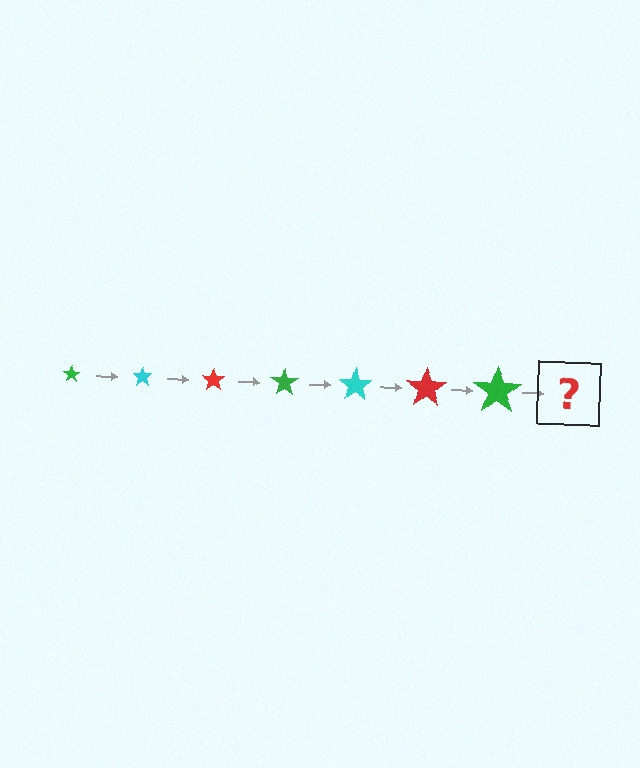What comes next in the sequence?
The next element should be a cyan star, larger than the previous one.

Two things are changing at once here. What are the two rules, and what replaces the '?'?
The two rules are that the star grows larger each step and the color cycles through green, cyan, and red. The '?' should be a cyan star, larger than the previous one.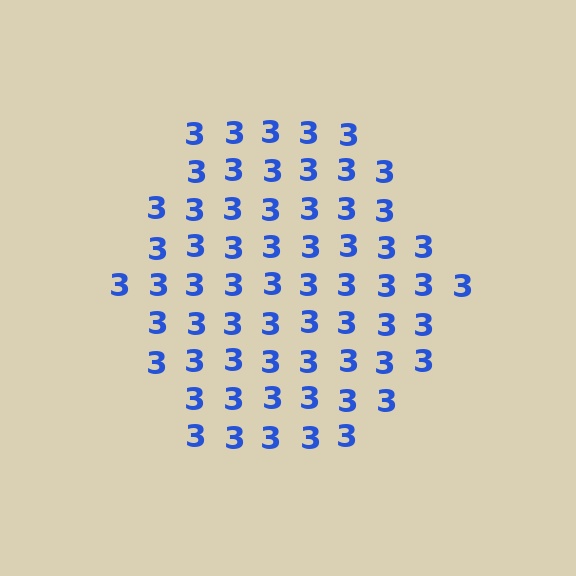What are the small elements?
The small elements are digit 3's.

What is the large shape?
The large shape is a hexagon.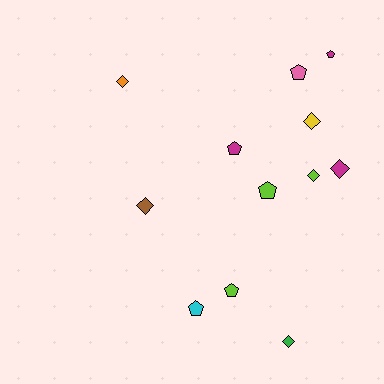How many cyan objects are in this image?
There is 1 cyan object.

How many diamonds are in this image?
There are 6 diamonds.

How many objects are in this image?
There are 12 objects.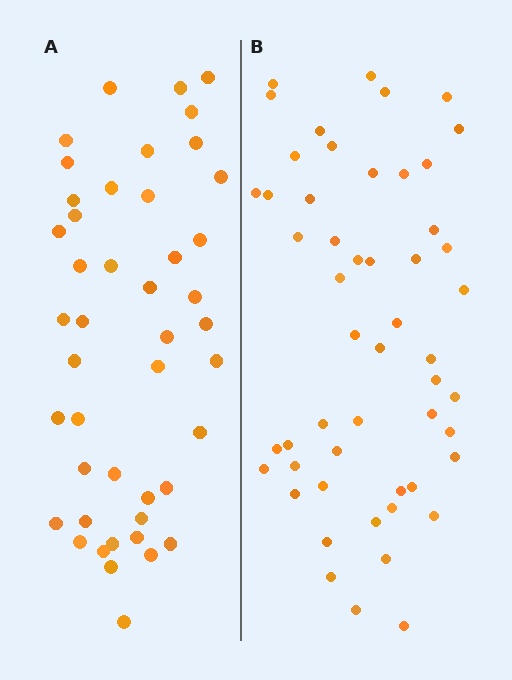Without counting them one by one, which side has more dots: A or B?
Region B (the right region) has more dots.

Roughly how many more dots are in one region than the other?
Region B has roughly 8 or so more dots than region A.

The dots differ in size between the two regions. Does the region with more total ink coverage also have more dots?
No. Region A has more total ink coverage because its dots are larger, but region B actually contains more individual dots. Total area can be misleading — the number of items is what matters here.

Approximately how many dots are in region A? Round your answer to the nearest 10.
About 40 dots. (The exact count is 45, which rounds to 40.)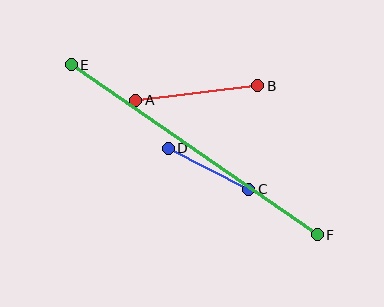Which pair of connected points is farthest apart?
Points E and F are farthest apart.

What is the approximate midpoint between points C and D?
The midpoint is at approximately (208, 169) pixels.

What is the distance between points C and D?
The distance is approximately 90 pixels.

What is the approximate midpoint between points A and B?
The midpoint is at approximately (197, 93) pixels.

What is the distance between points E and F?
The distance is approximately 299 pixels.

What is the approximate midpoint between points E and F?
The midpoint is at approximately (194, 150) pixels.